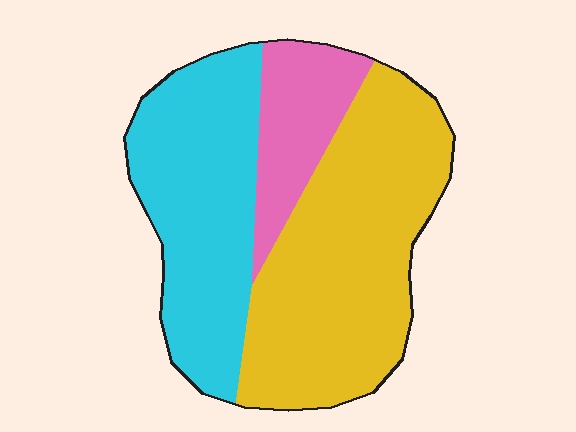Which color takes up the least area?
Pink, at roughly 15%.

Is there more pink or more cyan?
Cyan.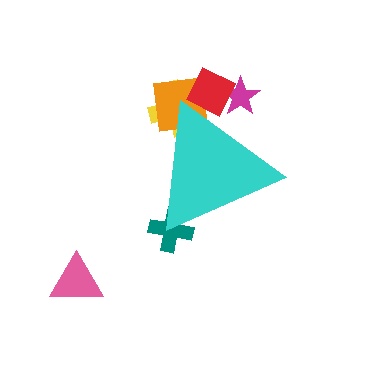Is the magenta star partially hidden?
Yes, the magenta star is partially hidden behind the cyan triangle.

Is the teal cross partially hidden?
Yes, the teal cross is partially hidden behind the cyan triangle.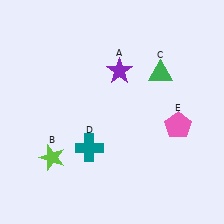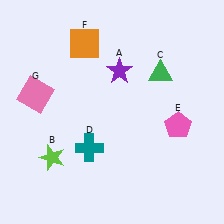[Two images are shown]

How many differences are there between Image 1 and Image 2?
There are 2 differences between the two images.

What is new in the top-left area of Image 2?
An orange square (F) was added in the top-left area of Image 2.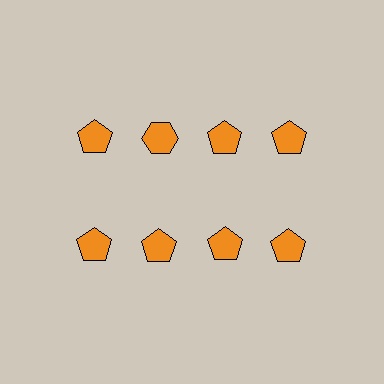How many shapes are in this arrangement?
There are 8 shapes arranged in a grid pattern.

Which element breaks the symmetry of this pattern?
The orange hexagon in the top row, second from left column breaks the symmetry. All other shapes are orange pentagons.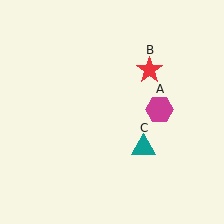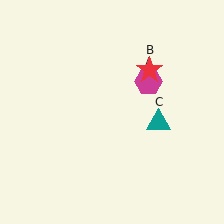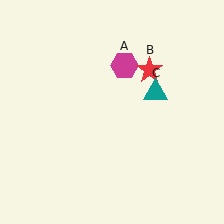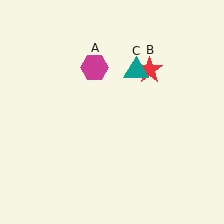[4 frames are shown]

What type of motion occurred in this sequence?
The magenta hexagon (object A), teal triangle (object C) rotated counterclockwise around the center of the scene.